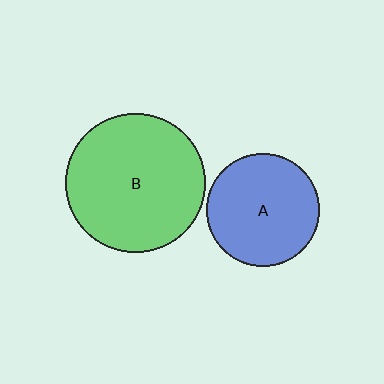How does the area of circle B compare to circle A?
Approximately 1.5 times.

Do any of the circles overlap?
No, none of the circles overlap.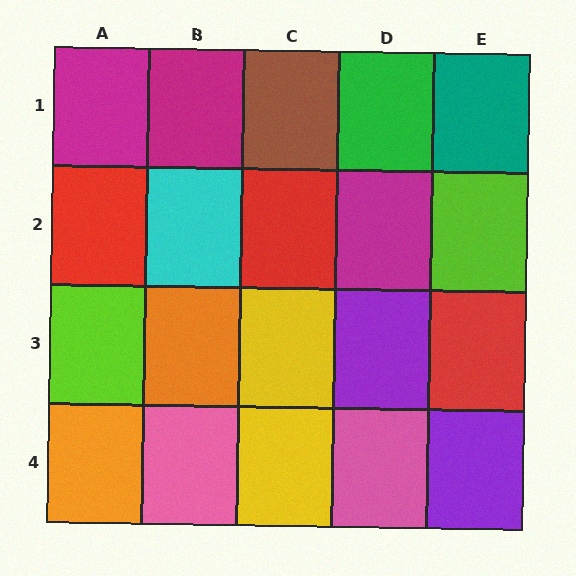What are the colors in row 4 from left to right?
Orange, pink, yellow, pink, purple.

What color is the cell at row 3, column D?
Purple.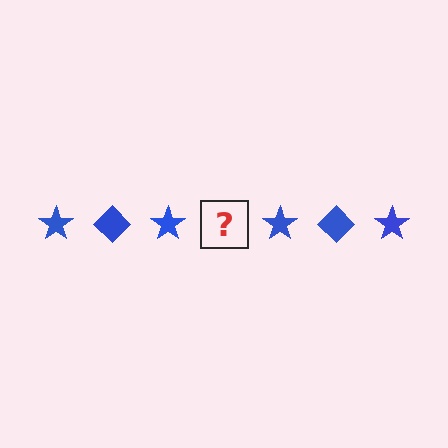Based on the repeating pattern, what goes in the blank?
The blank should be a blue diamond.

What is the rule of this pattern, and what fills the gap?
The rule is that the pattern cycles through star, diamond shapes in blue. The gap should be filled with a blue diamond.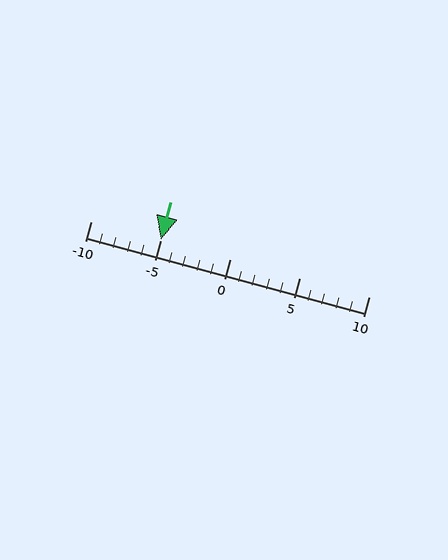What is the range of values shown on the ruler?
The ruler shows values from -10 to 10.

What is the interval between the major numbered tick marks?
The major tick marks are spaced 5 units apart.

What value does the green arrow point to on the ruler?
The green arrow points to approximately -5.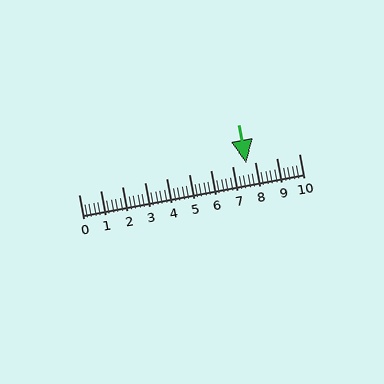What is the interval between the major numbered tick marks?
The major tick marks are spaced 1 units apart.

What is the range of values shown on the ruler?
The ruler shows values from 0 to 10.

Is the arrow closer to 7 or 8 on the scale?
The arrow is closer to 8.